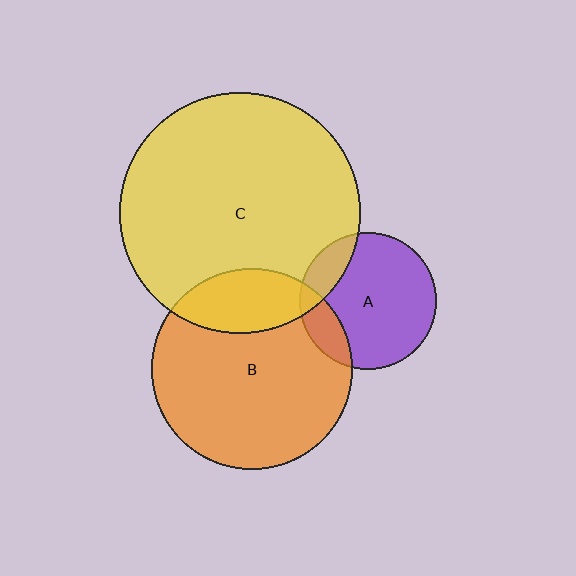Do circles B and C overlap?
Yes.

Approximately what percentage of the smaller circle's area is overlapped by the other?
Approximately 20%.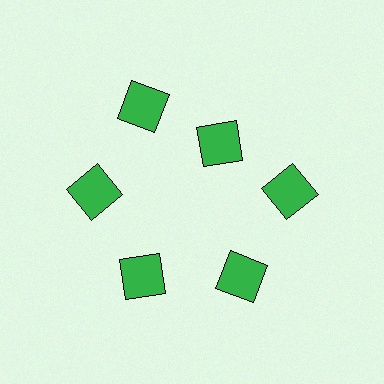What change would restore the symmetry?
The symmetry would be restored by moving it outward, back onto the ring so that all 6 squares sit at equal angles and equal distance from the center.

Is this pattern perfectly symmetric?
No. The 6 green squares are arranged in a ring, but one element near the 1 o'clock position is pulled inward toward the center, breaking the 6-fold rotational symmetry.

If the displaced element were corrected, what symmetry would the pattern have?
It would have 6-fold rotational symmetry — the pattern would map onto itself every 60 degrees.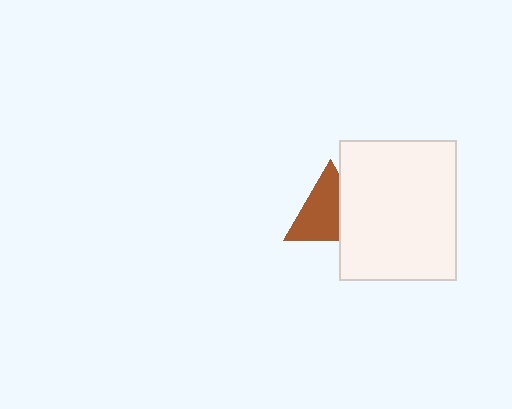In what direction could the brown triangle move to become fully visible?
The brown triangle could move left. That would shift it out from behind the white rectangle entirely.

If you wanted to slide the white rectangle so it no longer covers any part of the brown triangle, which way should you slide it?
Slide it right — that is the most direct way to separate the two shapes.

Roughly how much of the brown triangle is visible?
Most of it is visible (roughly 68%).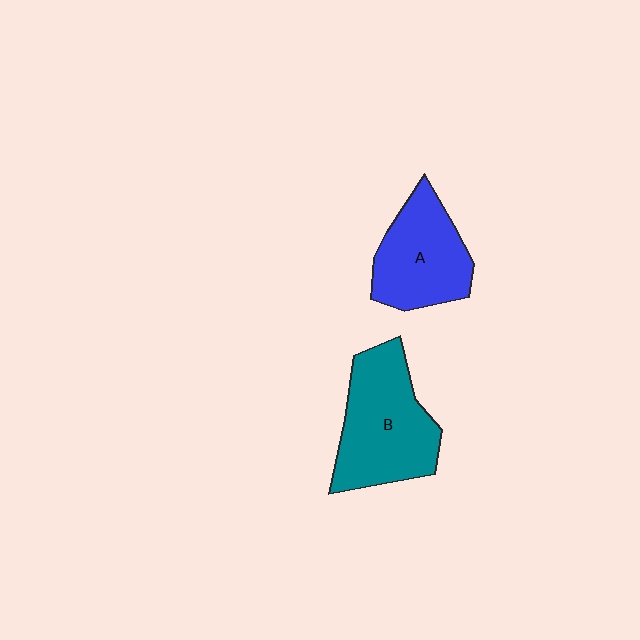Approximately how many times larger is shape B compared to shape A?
Approximately 1.3 times.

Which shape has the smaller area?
Shape A (blue).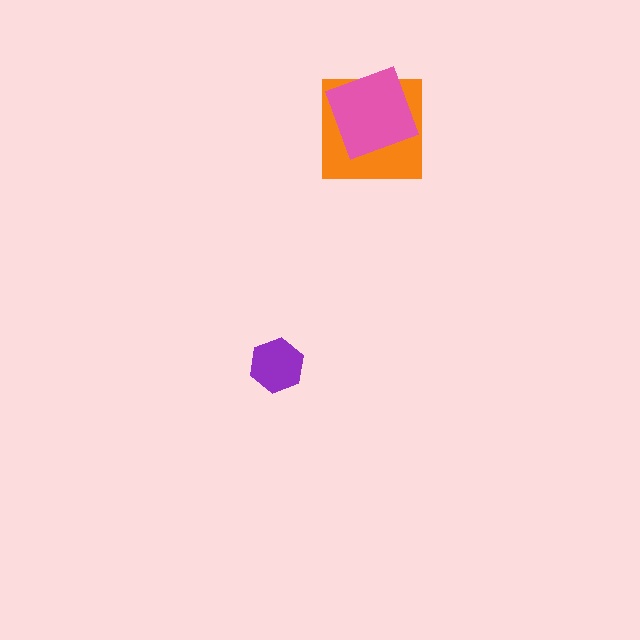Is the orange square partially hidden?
Yes, it is partially covered by another shape.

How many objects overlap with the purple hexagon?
0 objects overlap with the purple hexagon.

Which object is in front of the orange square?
The pink square is in front of the orange square.